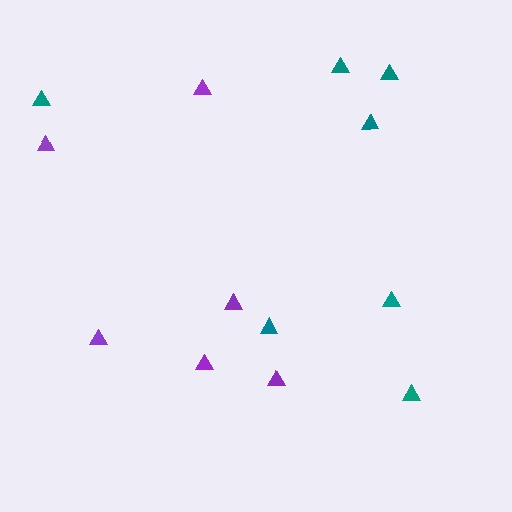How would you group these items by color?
There are 2 groups: one group of purple triangles (6) and one group of teal triangles (7).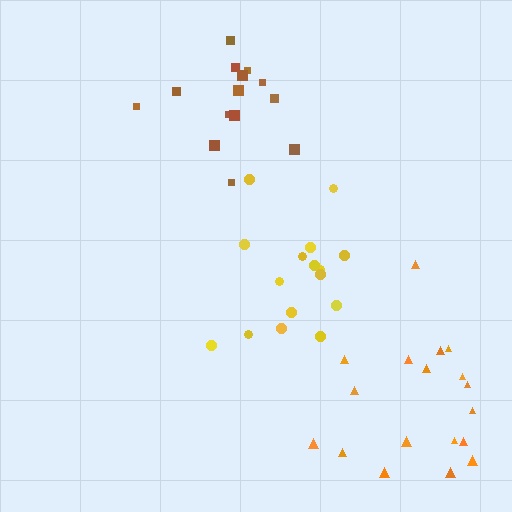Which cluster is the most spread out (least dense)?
Orange.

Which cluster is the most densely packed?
Brown.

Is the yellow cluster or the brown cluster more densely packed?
Brown.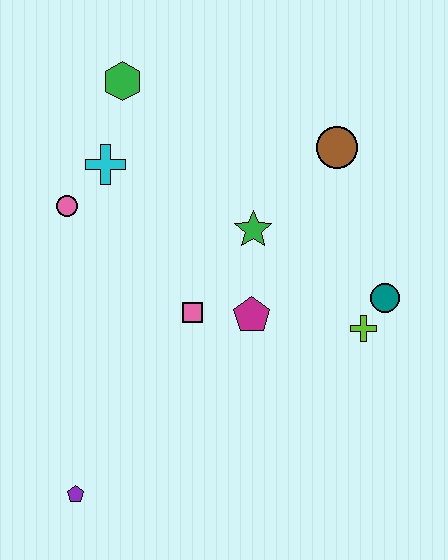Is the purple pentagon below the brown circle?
Yes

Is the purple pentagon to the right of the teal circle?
No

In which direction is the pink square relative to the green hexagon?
The pink square is below the green hexagon.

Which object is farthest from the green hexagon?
The purple pentagon is farthest from the green hexagon.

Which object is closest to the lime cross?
The teal circle is closest to the lime cross.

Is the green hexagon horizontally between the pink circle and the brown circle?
Yes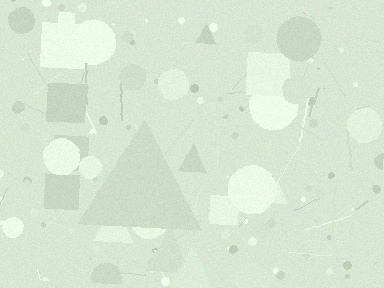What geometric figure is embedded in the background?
A triangle is embedded in the background.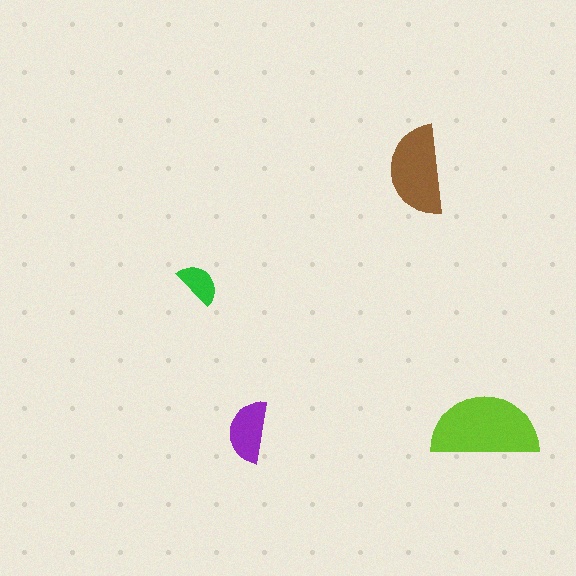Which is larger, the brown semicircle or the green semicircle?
The brown one.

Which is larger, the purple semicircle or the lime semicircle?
The lime one.